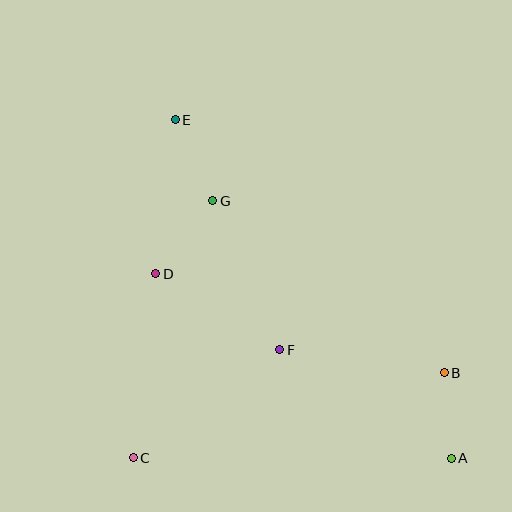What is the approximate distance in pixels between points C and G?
The distance between C and G is approximately 269 pixels.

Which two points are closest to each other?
Points A and B are closest to each other.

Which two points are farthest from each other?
Points A and E are farthest from each other.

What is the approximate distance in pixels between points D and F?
The distance between D and F is approximately 145 pixels.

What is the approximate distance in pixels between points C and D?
The distance between C and D is approximately 185 pixels.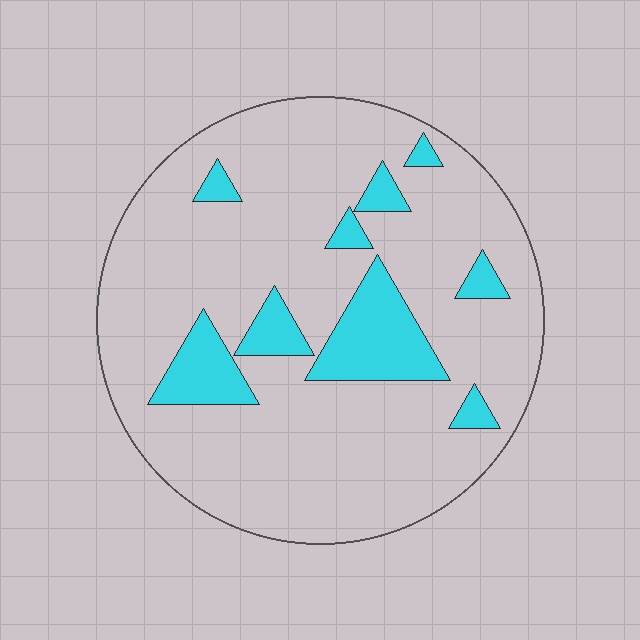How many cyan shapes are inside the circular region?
9.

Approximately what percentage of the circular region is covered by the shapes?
Approximately 15%.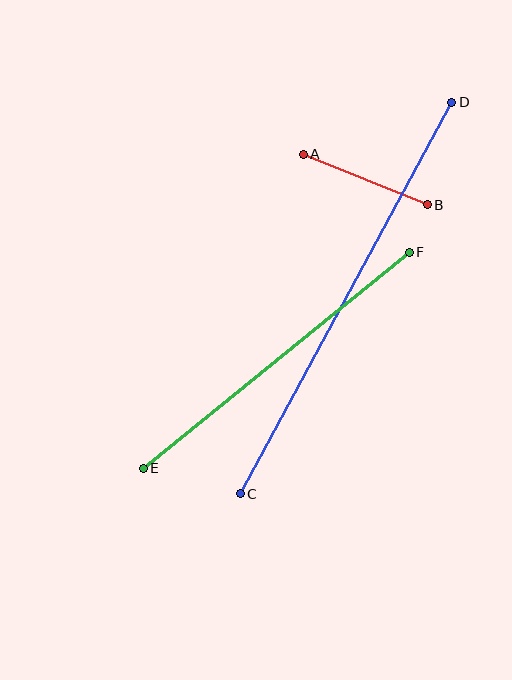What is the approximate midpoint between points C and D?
The midpoint is at approximately (346, 298) pixels.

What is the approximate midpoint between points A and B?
The midpoint is at approximately (365, 179) pixels.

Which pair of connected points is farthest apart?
Points C and D are farthest apart.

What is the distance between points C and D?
The distance is approximately 445 pixels.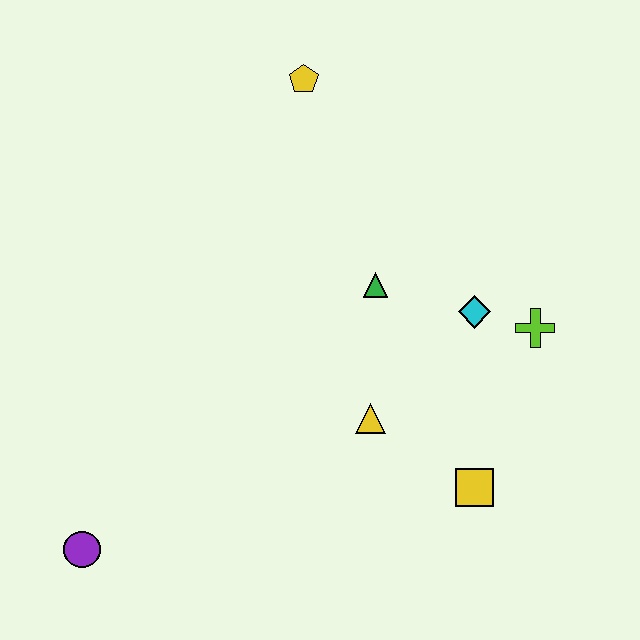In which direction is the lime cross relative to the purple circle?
The lime cross is to the right of the purple circle.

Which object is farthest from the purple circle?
The yellow pentagon is farthest from the purple circle.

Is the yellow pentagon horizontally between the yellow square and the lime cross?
No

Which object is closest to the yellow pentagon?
The green triangle is closest to the yellow pentagon.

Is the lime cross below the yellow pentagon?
Yes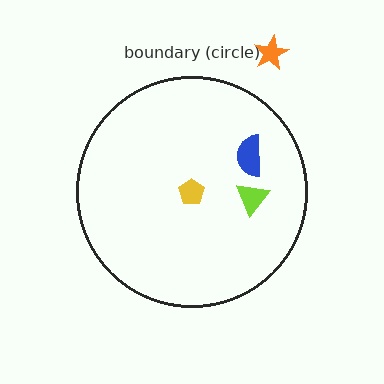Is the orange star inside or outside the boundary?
Outside.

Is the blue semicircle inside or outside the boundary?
Inside.